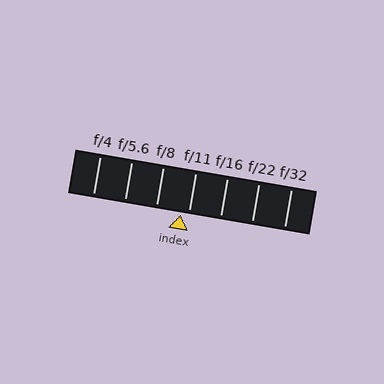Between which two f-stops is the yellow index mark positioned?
The index mark is between f/8 and f/11.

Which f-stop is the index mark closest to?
The index mark is closest to f/11.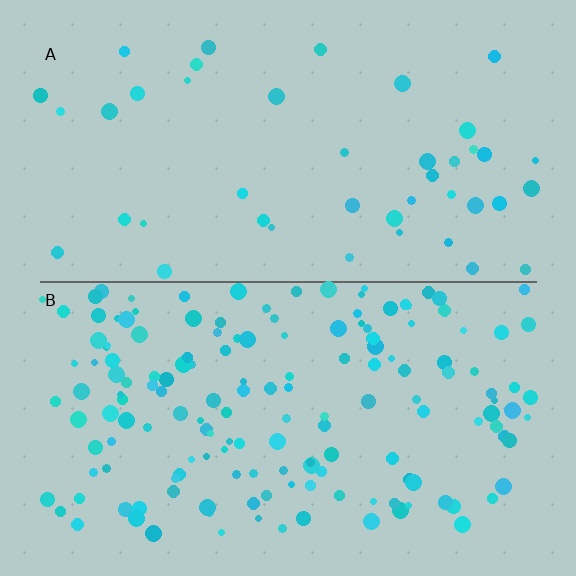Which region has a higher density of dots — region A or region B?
B (the bottom).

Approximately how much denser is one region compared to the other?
Approximately 3.7× — region B over region A.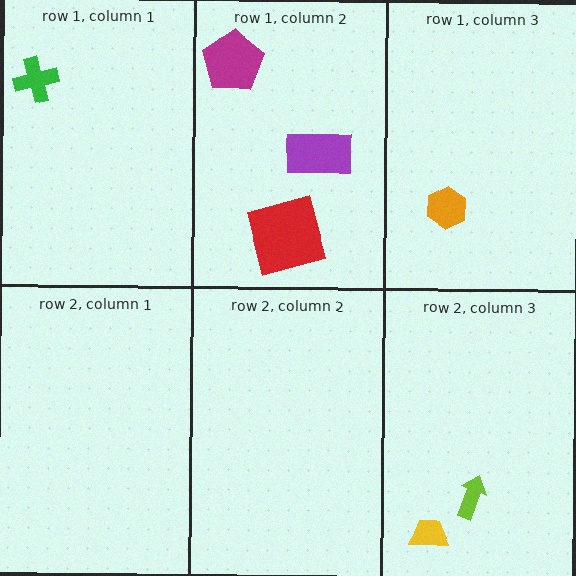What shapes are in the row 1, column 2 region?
The magenta pentagon, the purple rectangle, the red square.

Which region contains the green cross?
The row 1, column 1 region.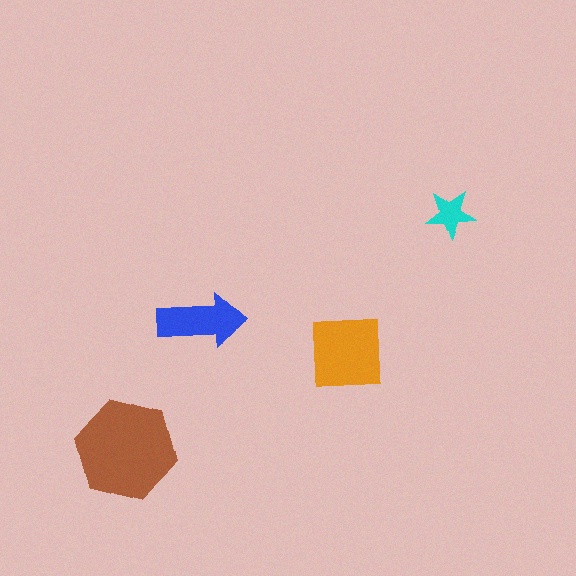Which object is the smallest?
The cyan star.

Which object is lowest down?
The brown hexagon is bottommost.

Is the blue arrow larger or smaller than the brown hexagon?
Smaller.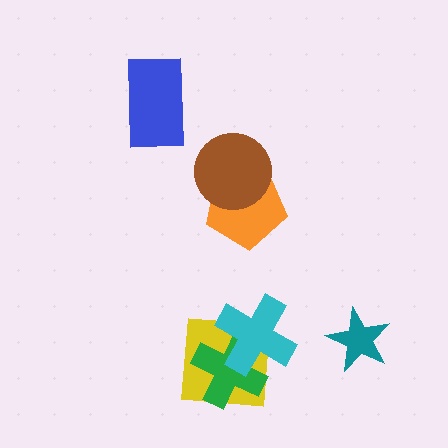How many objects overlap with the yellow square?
2 objects overlap with the yellow square.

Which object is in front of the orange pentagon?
The brown circle is in front of the orange pentagon.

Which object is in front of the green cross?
The cyan cross is in front of the green cross.